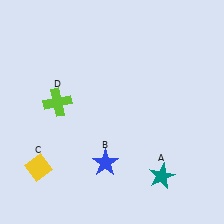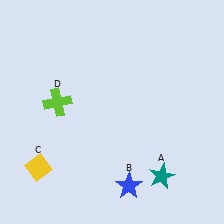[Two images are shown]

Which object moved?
The blue star (B) moved right.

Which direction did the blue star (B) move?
The blue star (B) moved right.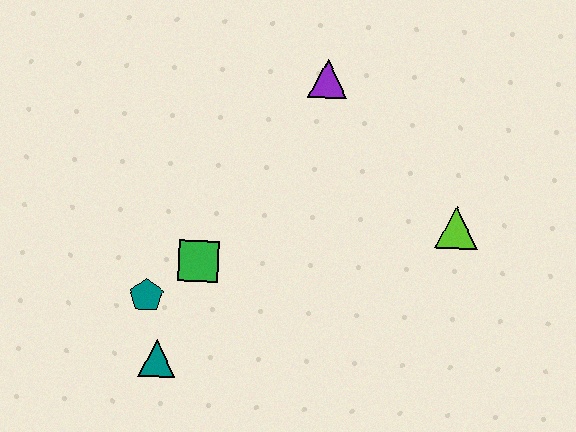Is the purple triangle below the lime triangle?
No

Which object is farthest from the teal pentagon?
The lime triangle is farthest from the teal pentagon.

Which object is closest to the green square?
The teal pentagon is closest to the green square.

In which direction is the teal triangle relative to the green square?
The teal triangle is below the green square.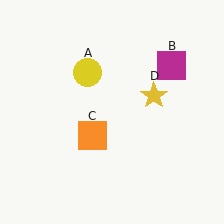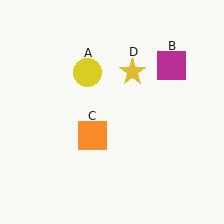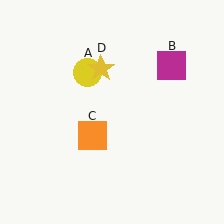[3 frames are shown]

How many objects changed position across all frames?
1 object changed position: yellow star (object D).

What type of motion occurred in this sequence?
The yellow star (object D) rotated counterclockwise around the center of the scene.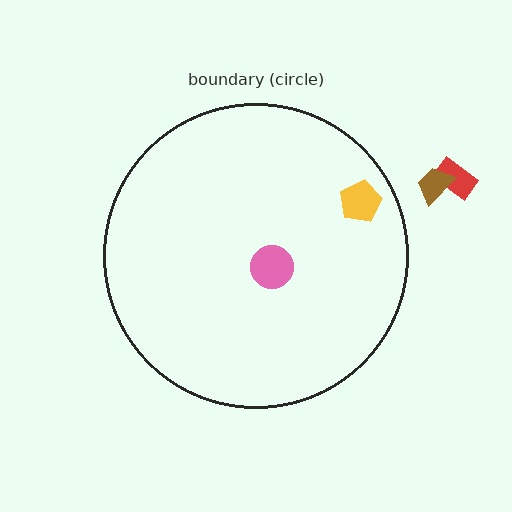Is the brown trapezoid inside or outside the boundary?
Outside.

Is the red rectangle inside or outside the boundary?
Outside.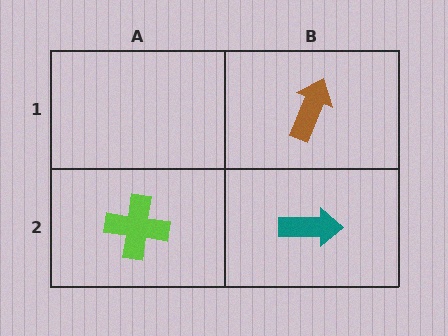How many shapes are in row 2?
2 shapes.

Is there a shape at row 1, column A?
No, that cell is empty.